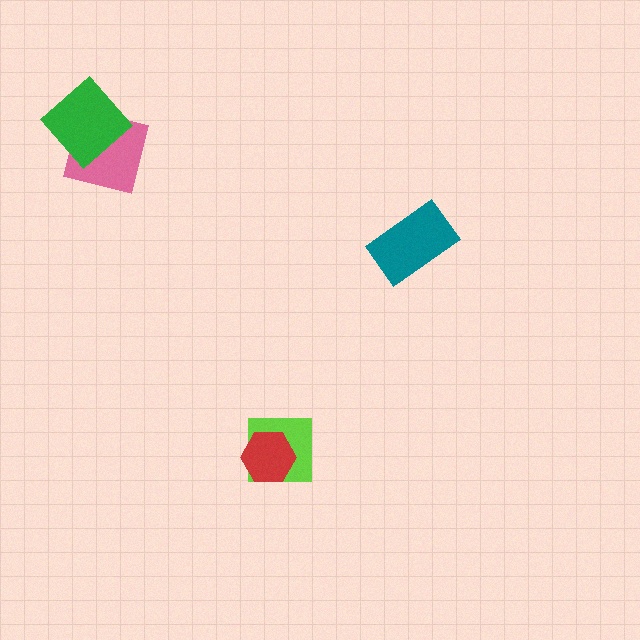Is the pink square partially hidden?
Yes, it is partially covered by another shape.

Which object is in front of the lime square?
The red hexagon is in front of the lime square.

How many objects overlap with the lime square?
1 object overlaps with the lime square.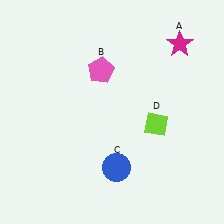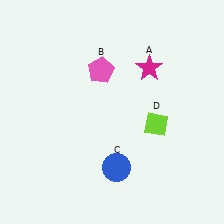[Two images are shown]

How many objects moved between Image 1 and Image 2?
1 object moved between the two images.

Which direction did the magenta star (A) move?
The magenta star (A) moved left.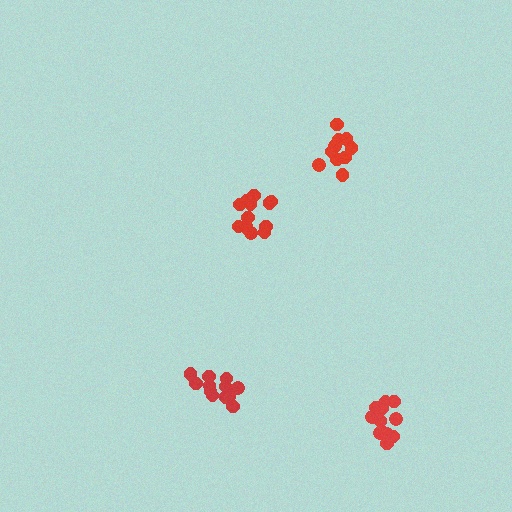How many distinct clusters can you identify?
There are 4 distinct clusters.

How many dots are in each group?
Group 1: 10 dots, Group 2: 12 dots, Group 3: 13 dots, Group 4: 12 dots (47 total).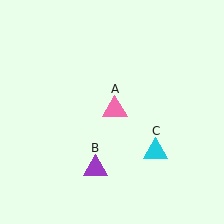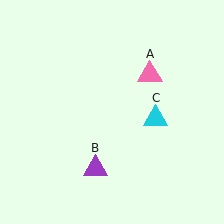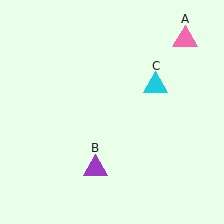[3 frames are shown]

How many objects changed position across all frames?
2 objects changed position: pink triangle (object A), cyan triangle (object C).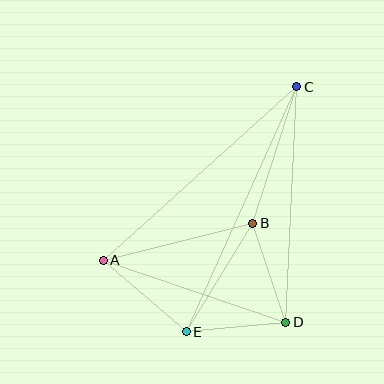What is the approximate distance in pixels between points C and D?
The distance between C and D is approximately 236 pixels.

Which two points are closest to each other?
Points D and E are closest to each other.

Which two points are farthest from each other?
Points C and E are farthest from each other.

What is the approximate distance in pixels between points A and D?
The distance between A and D is approximately 192 pixels.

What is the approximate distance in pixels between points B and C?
The distance between B and C is approximately 143 pixels.